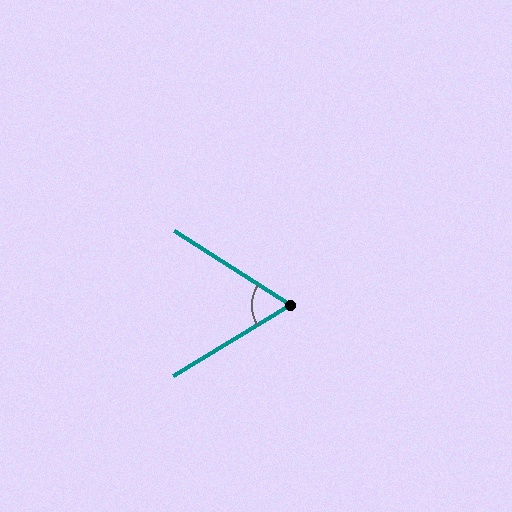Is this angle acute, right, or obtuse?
It is acute.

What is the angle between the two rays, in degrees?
Approximately 64 degrees.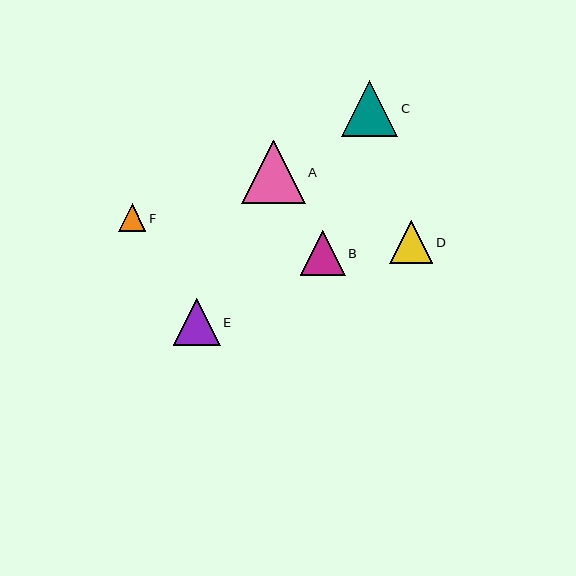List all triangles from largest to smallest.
From largest to smallest: A, C, E, B, D, F.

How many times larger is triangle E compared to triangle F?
Triangle E is approximately 1.7 times the size of triangle F.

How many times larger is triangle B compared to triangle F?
Triangle B is approximately 1.6 times the size of triangle F.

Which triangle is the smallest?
Triangle F is the smallest with a size of approximately 28 pixels.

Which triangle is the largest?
Triangle A is the largest with a size of approximately 63 pixels.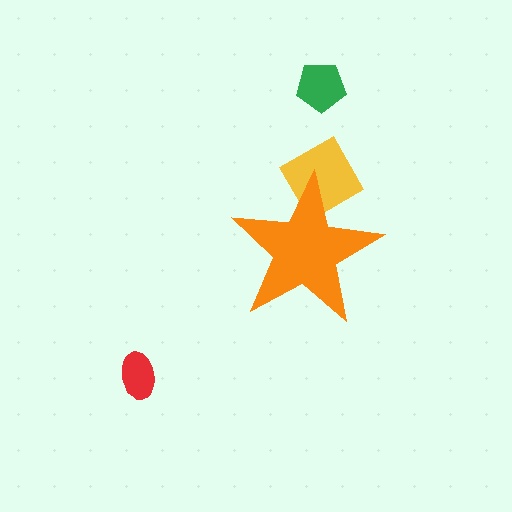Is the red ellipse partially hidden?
No, the red ellipse is fully visible.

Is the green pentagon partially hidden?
No, the green pentagon is fully visible.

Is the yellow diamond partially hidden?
Yes, the yellow diamond is partially hidden behind the orange star.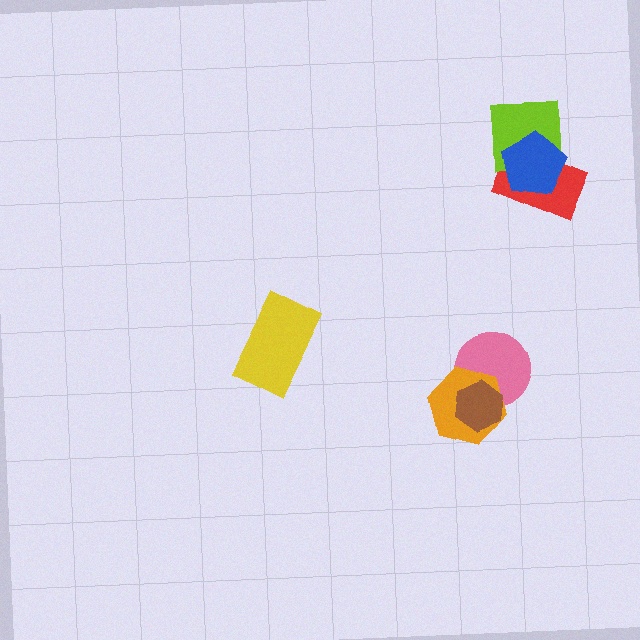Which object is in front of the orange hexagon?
The brown hexagon is in front of the orange hexagon.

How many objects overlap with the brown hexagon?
2 objects overlap with the brown hexagon.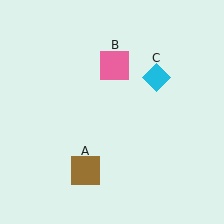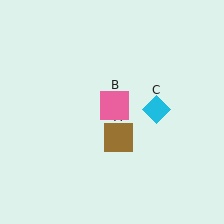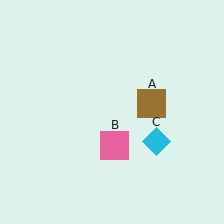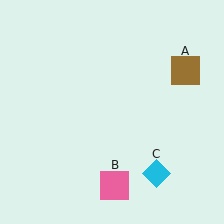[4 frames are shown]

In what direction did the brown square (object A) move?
The brown square (object A) moved up and to the right.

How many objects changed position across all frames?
3 objects changed position: brown square (object A), pink square (object B), cyan diamond (object C).